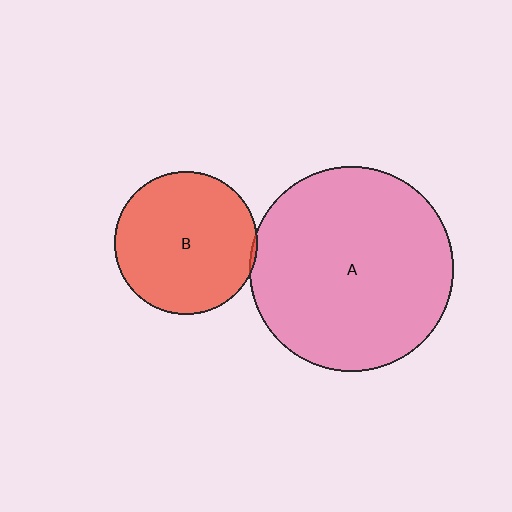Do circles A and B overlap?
Yes.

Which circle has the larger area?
Circle A (pink).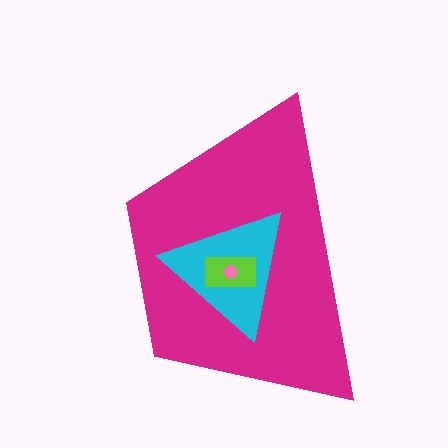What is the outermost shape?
The magenta trapezoid.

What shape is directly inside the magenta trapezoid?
The cyan triangle.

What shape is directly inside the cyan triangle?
The lime rectangle.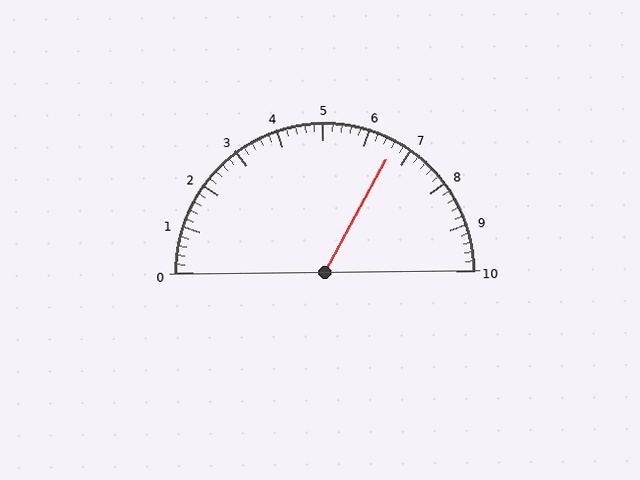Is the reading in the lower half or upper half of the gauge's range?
The reading is in the upper half of the range (0 to 10).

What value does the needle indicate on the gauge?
The needle indicates approximately 6.6.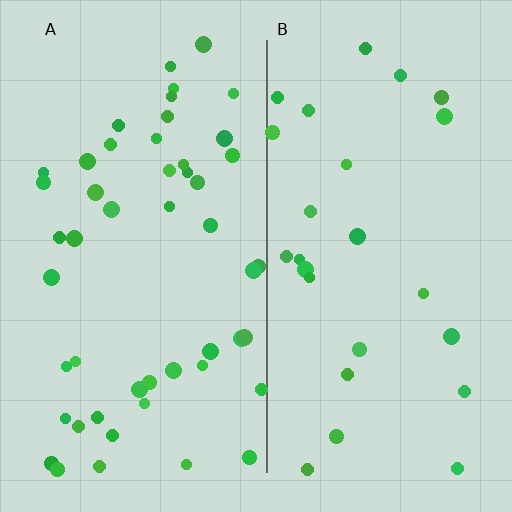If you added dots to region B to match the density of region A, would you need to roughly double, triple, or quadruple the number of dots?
Approximately double.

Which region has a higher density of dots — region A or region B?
A (the left).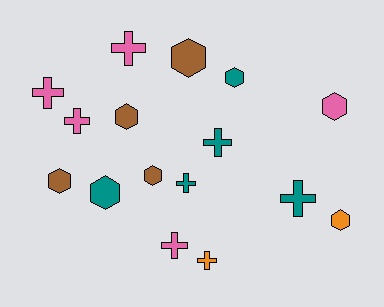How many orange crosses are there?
There is 1 orange cross.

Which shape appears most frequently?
Cross, with 8 objects.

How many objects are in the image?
There are 16 objects.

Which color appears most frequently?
Teal, with 5 objects.